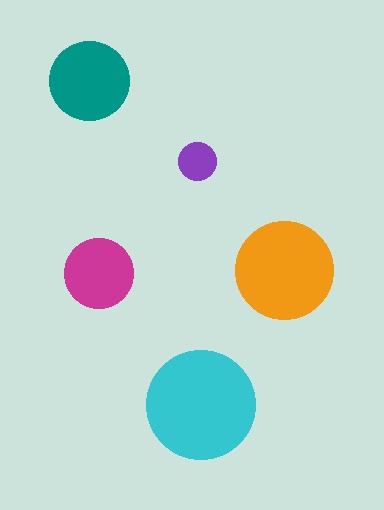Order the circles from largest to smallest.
the cyan one, the orange one, the teal one, the magenta one, the purple one.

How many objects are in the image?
There are 5 objects in the image.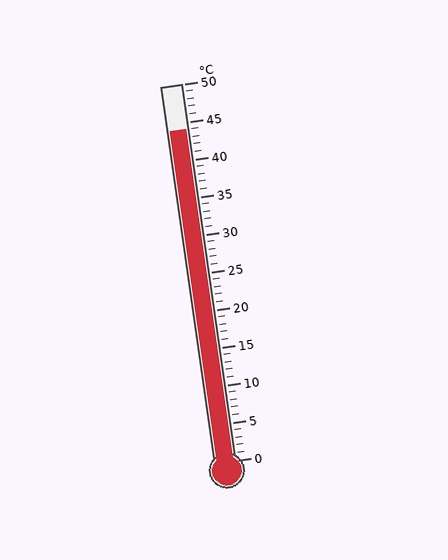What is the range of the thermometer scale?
The thermometer scale ranges from 0°C to 50°C.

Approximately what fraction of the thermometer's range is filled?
The thermometer is filled to approximately 90% of its range.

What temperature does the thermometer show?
The thermometer shows approximately 44°C.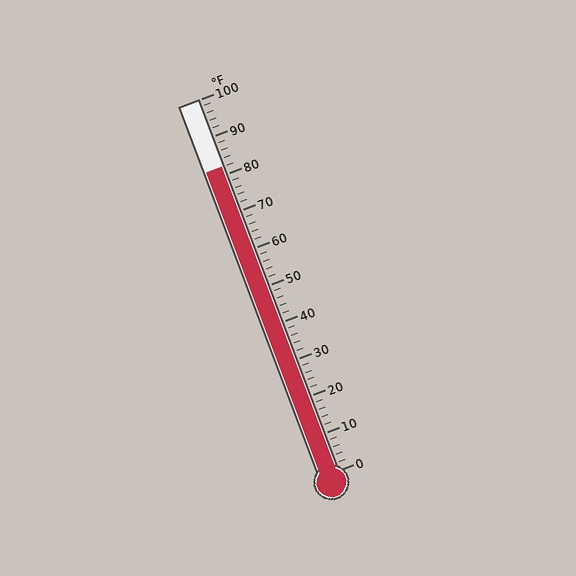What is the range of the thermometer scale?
The thermometer scale ranges from 0°F to 100°F.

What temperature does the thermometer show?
The thermometer shows approximately 82°F.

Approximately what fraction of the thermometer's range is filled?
The thermometer is filled to approximately 80% of its range.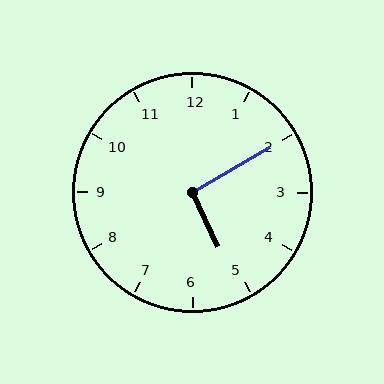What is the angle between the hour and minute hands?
Approximately 95 degrees.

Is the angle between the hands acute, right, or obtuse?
It is right.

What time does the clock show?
5:10.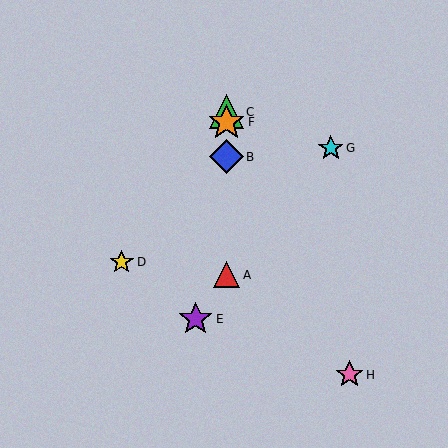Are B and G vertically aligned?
No, B is at x≈226 and G is at x≈331.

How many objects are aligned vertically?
4 objects (A, B, C, F) are aligned vertically.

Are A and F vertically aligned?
Yes, both are at x≈226.